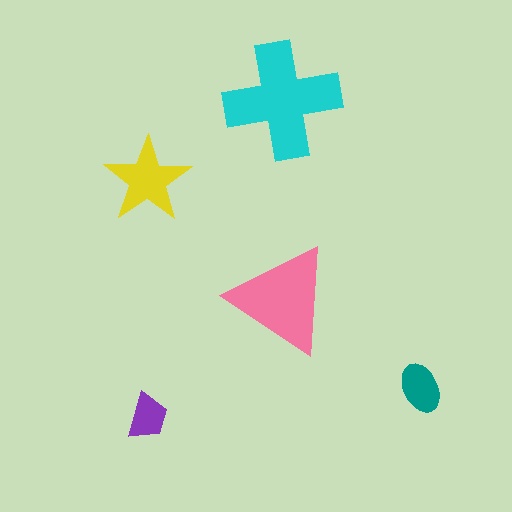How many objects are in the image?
There are 5 objects in the image.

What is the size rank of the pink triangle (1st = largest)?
2nd.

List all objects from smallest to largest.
The purple trapezoid, the teal ellipse, the yellow star, the pink triangle, the cyan cross.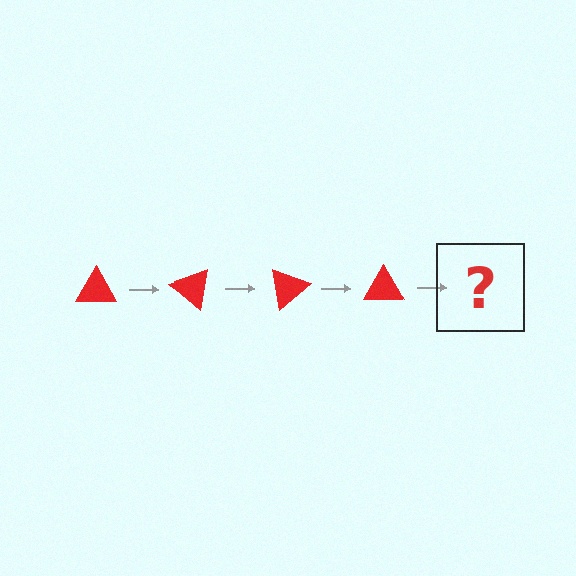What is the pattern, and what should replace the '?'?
The pattern is that the triangle rotates 40 degrees each step. The '?' should be a red triangle rotated 160 degrees.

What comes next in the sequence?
The next element should be a red triangle rotated 160 degrees.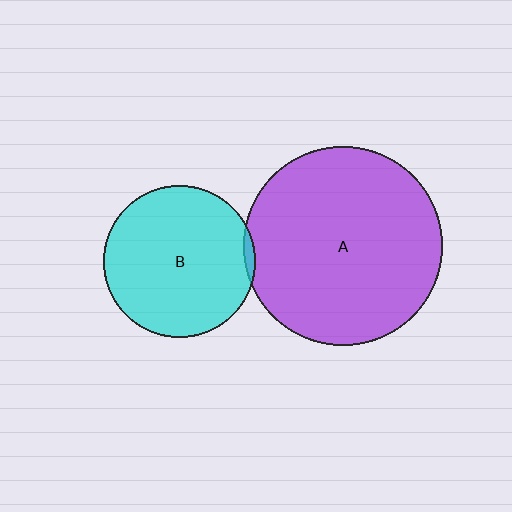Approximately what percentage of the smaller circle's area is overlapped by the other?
Approximately 5%.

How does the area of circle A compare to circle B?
Approximately 1.7 times.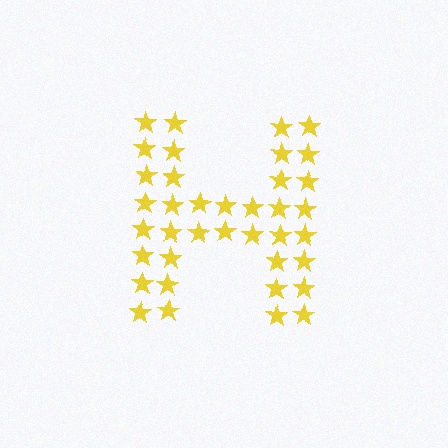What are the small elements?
The small elements are stars.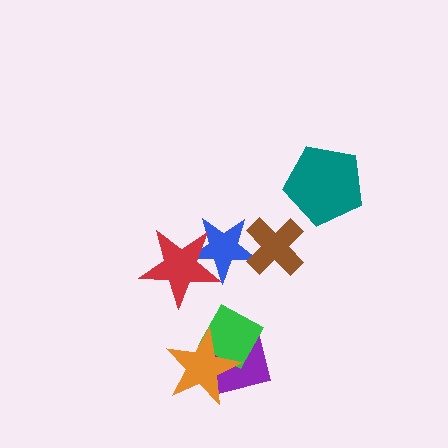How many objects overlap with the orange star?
2 objects overlap with the orange star.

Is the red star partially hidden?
No, no other shape covers it.